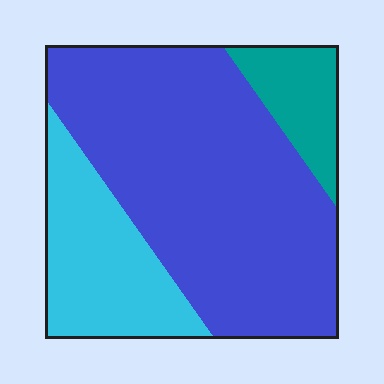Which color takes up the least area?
Teal, at roughly 10%.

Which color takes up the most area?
Blue, at roughly 65%.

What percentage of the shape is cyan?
Cyan covers 24% of the shape.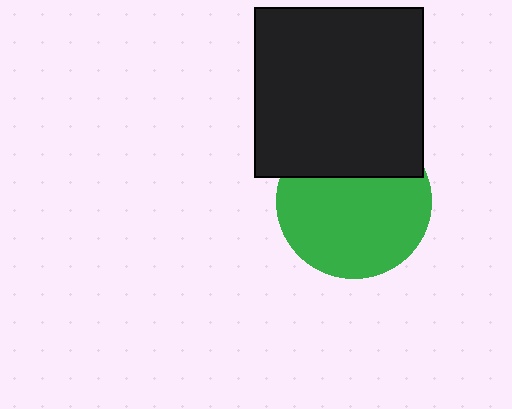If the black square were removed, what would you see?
You would see the complete green circle.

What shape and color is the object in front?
The object in front is a black square.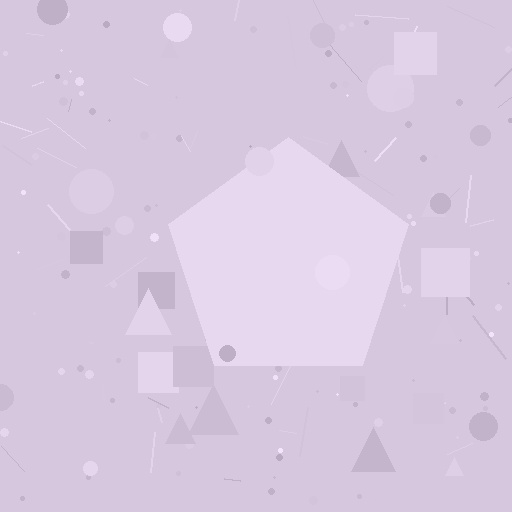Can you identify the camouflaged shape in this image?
The camouflaged shape is a pentagon.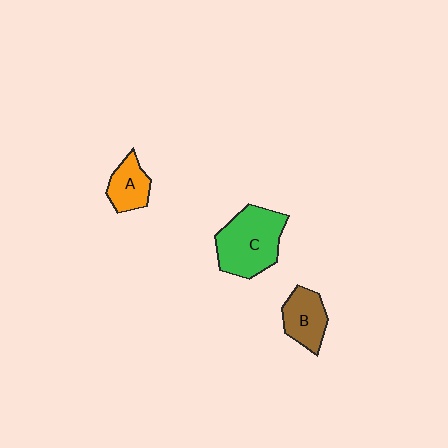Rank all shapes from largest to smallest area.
From largest to smallest: C (green), B (brown), A (orange).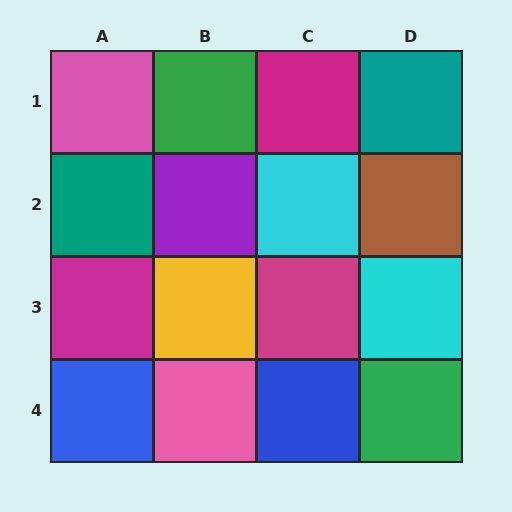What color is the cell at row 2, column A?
Teal.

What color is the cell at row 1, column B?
Green.